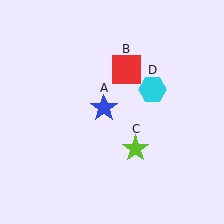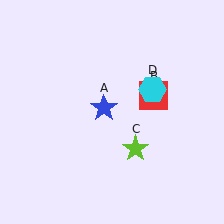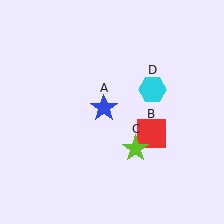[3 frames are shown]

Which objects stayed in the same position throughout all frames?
Blue star (object A) and lime star (object C) and cyan hexagon (object D) remained stationary.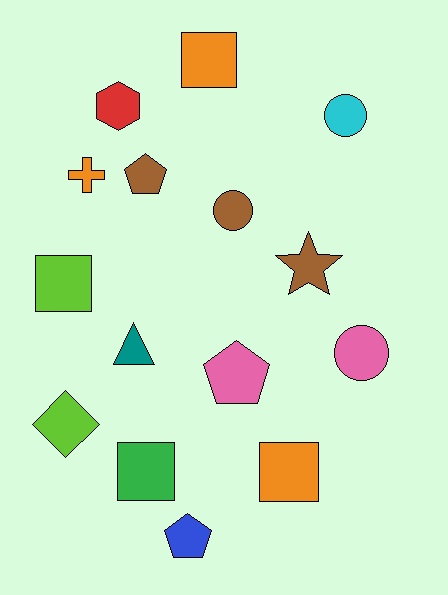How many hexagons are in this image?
There is 1 hexagon.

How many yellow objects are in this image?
There are no yellow objects.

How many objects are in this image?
There are 15 objects.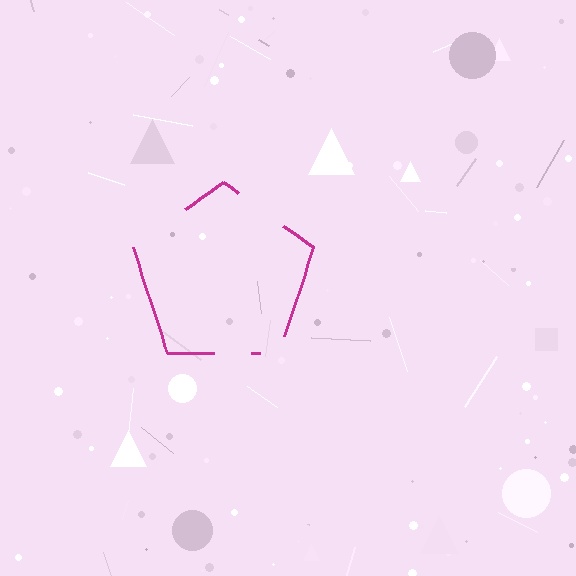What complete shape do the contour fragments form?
The contour fragments form a pentagon.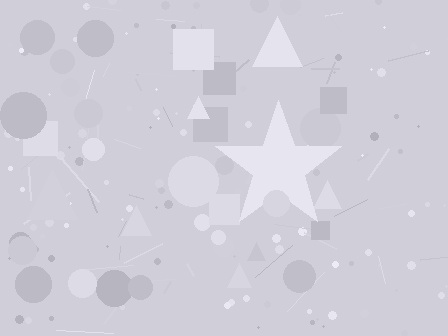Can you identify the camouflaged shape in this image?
The camouflaged shape is a star.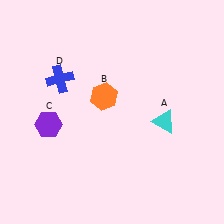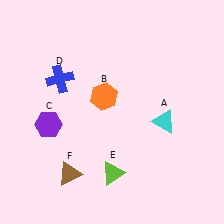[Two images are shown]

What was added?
A lime triangle (E), a brown triangle (F) were added in Image 2.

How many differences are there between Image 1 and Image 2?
There are 2 differences between the two images.